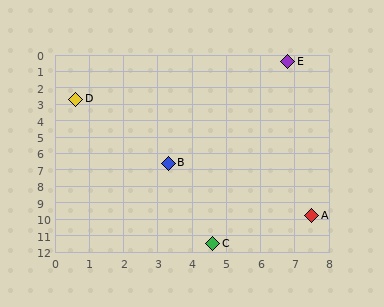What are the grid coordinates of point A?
Point A is at approximately (7.5, 9.8).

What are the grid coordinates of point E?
Point E is at approximately (6.8, 0.4).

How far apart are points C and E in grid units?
Points C and E are about 11.3 grid units apart.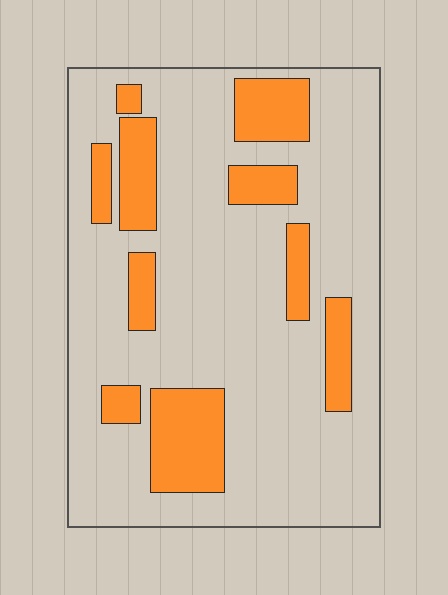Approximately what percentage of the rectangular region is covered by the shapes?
Approximately 20%.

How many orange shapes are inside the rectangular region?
10.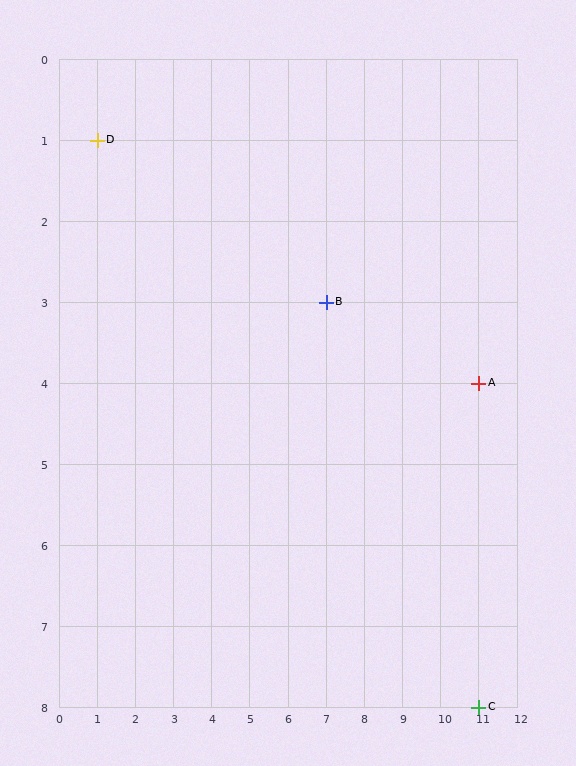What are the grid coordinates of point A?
Point A is at grid coordinates (11, 4).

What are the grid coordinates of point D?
Point D is at grid coordinates (1, 1).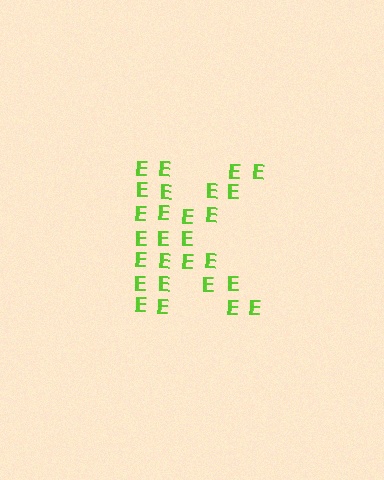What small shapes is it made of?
It is made of small letter E's.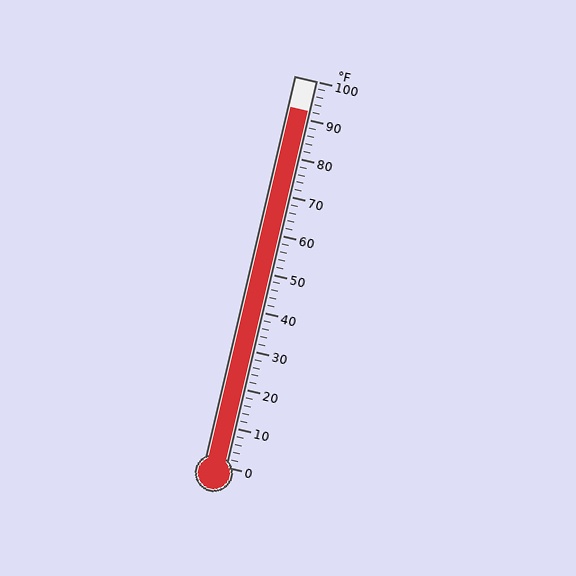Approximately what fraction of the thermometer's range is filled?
The thermometer is filled to approximately 90% of its range.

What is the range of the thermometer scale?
The thermometer scale ranges from 0°F to 100°F.